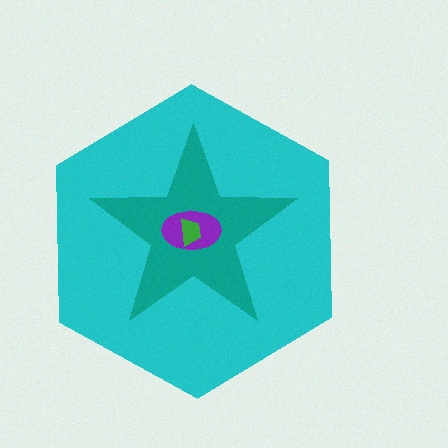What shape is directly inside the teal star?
The purple ellipse.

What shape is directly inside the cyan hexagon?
The teal star.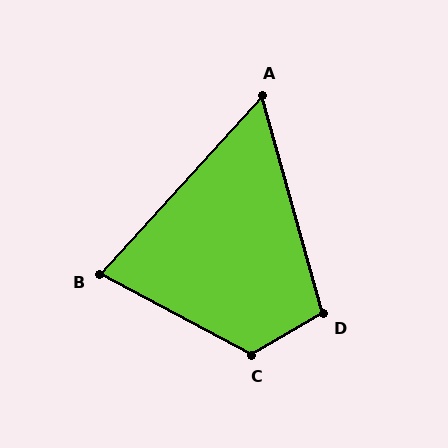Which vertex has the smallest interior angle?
A, at approximately 58 degrees.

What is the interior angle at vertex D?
Approximately 104 degrees (obtuse).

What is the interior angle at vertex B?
Approximately 76 degrees (acute).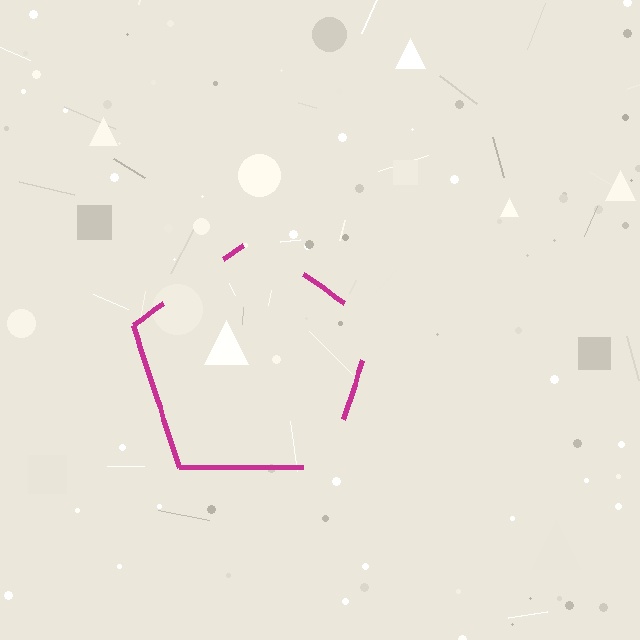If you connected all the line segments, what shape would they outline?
They would outline a pentagon.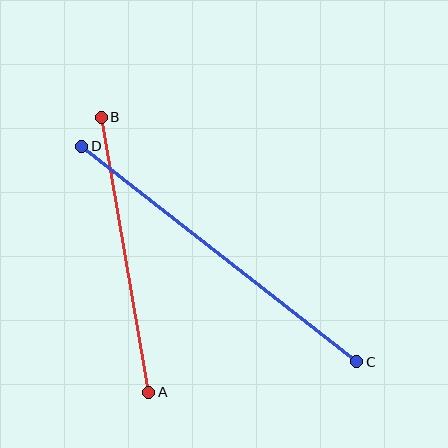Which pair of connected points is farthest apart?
Points C and D are farthest apart.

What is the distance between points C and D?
The distance is approximately 349 pixels.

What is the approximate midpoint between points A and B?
The midpoint is at approximately (125, 255) pixels.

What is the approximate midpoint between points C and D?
The midpoint is at approximately (219, 254) pixels.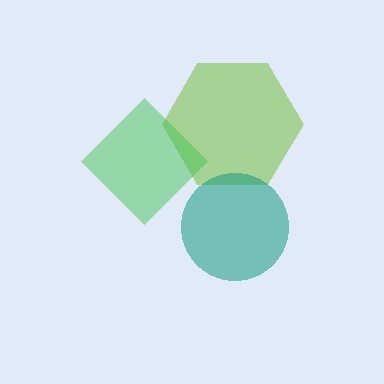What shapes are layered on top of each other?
The layered shapes are: a lime hexagon, a teal circle, a green diamond.